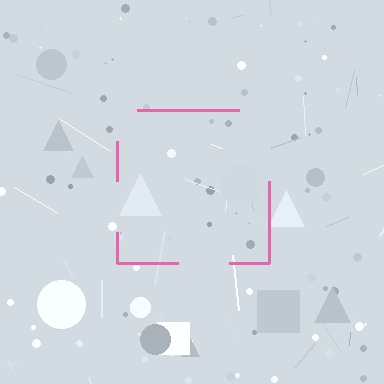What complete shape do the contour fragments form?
The contour fragments form a square.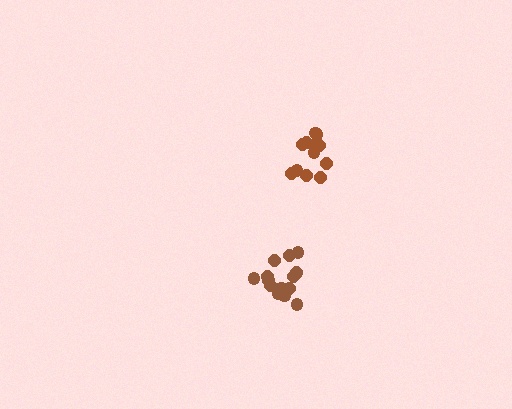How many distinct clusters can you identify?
There are 2 distinct clusters.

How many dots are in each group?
Group 1: 15 dots, Group 2: 12 dots (27 total).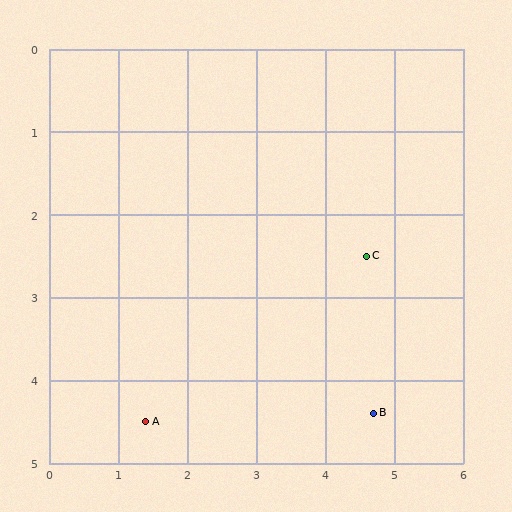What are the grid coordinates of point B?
Point B is at approximately (4.7, 4.4).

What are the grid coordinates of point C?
Point C is at approximately (4.6, 2.5).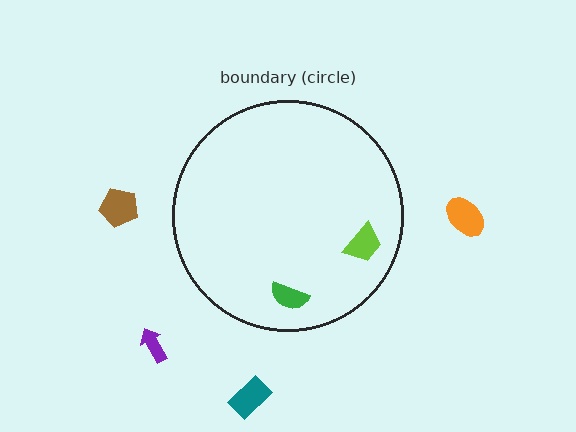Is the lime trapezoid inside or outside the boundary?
Inside.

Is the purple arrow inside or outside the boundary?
Outside.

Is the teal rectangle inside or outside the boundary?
Outside.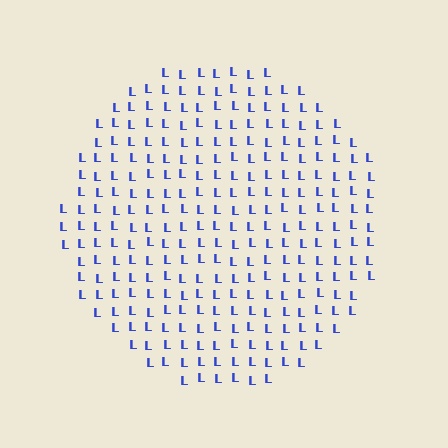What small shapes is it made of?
It is made of small letter L's.